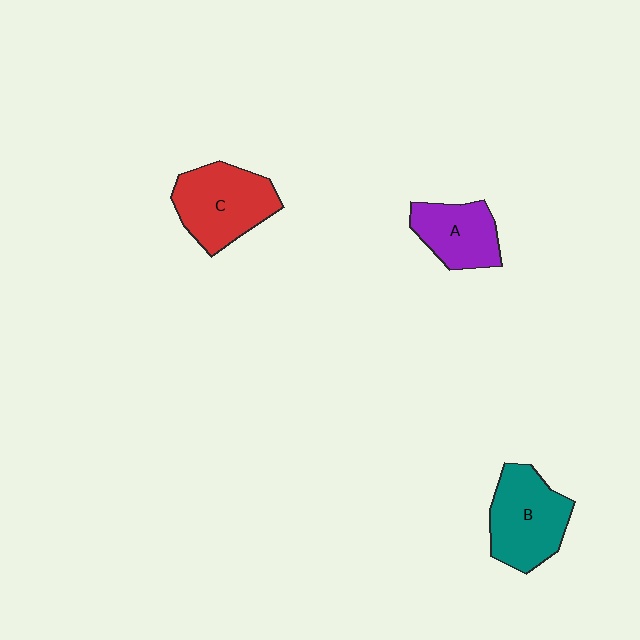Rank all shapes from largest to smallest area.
From largest to smallest: C (red), B (teal), A (purple).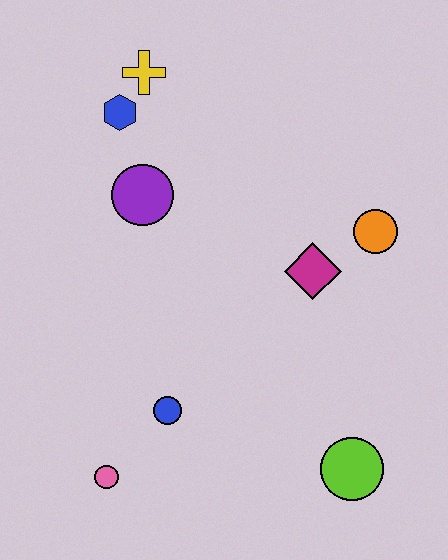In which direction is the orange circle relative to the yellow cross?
The orange circle is to the right of the yellow cross.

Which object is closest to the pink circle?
The blue circle is closest to the pink circle.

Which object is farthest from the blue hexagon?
The lime circle is farthest from the blue hexagon.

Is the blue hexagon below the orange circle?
No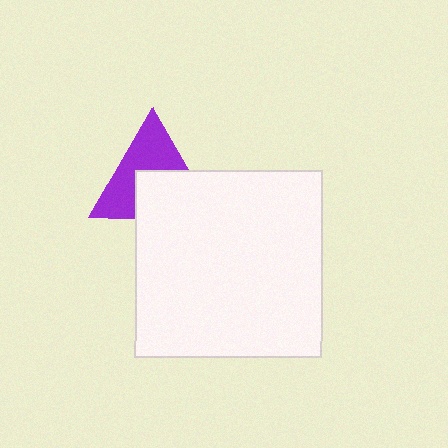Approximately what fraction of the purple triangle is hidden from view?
Roughly 46% of the purple triangle is hidden behind the white square.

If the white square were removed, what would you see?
You would see the complete purple triangle.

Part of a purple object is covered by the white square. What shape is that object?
It is a triangle.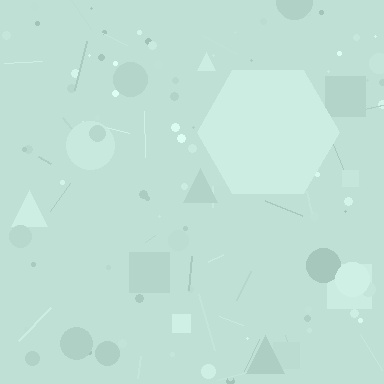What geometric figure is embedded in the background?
A hexagon is embedded in the background.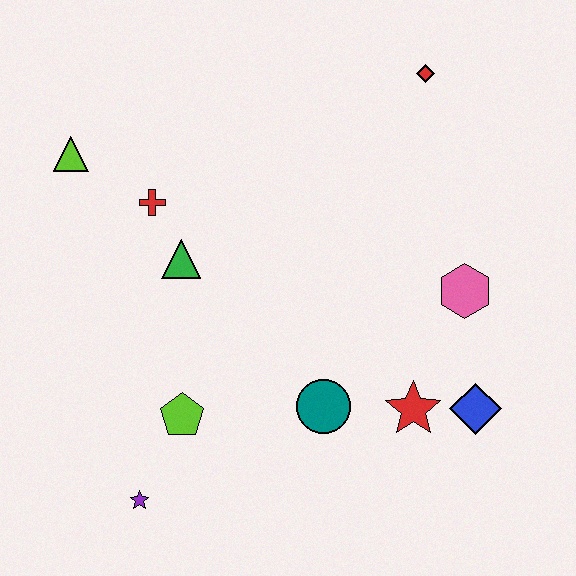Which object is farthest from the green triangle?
The blue diamond is farthest from the green triangle.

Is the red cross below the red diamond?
Yes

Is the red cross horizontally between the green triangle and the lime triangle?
Yes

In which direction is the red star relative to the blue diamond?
The red star is to the left of the blue diamond.